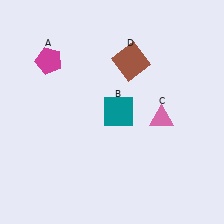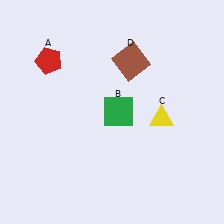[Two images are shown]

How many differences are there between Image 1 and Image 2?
There are 3 differences between the two images.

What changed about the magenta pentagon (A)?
In Image 1, A is magenta. In Image 2, it changed to red.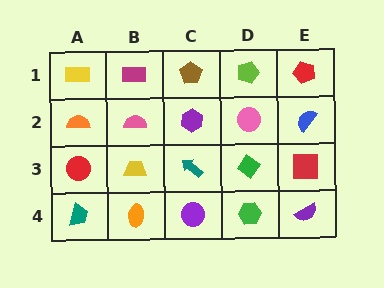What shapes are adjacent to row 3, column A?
An orange semicircle (row 2, column A), a teal trapezoid (row 4, column A), a yellow trapezoid (row 3, column B).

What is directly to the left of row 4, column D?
A purple circle.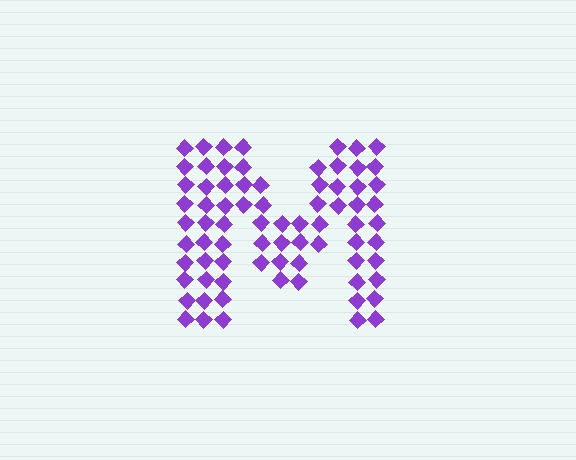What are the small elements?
The small elements are diamonds.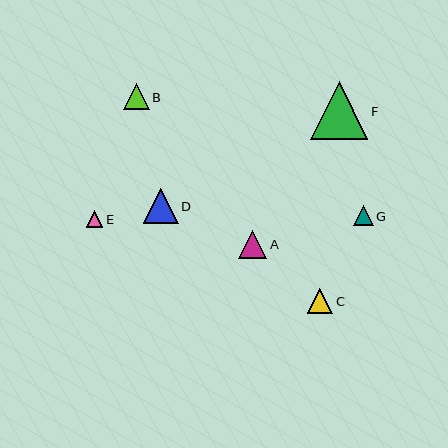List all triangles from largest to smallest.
From largest to smallest: F, D, A, B, C, G, E.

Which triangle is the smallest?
Triangle E is the smallest with a size of approximately 16 pixels.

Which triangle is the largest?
Triangle F is the largest with a size of approximately 57 pixels.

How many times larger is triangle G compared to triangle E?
Triangle G is approximately 1.2 times the size of triangle E.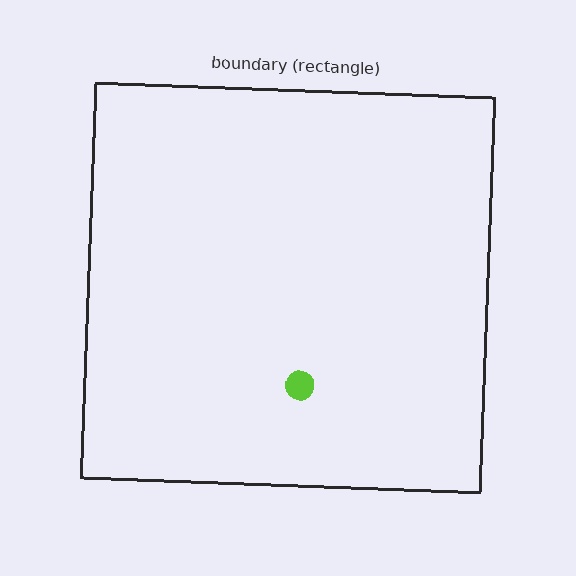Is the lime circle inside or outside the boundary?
Inside.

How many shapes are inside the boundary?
1 inside, 0 outside.